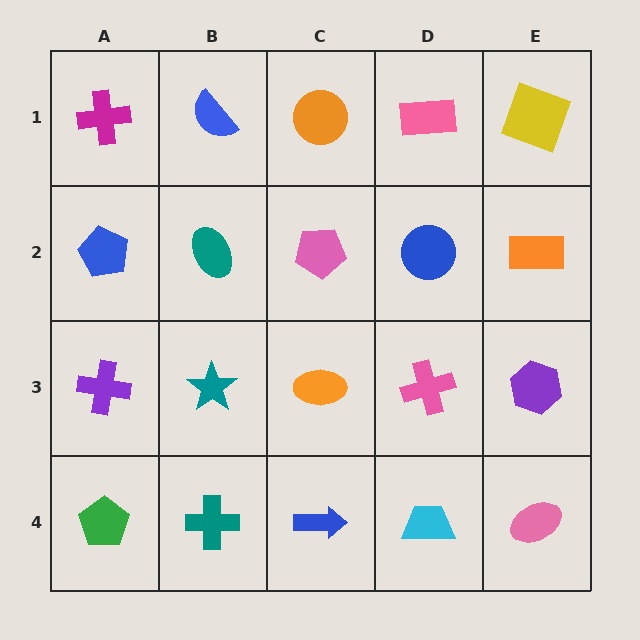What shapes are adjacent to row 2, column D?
A pink rectangle (row 1, column D), a pink cross (row 3, column D), a pink pentagon (row 2, column C), an orange rectangle (row 2, column E).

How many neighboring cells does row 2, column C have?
4.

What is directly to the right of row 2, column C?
A blue circle.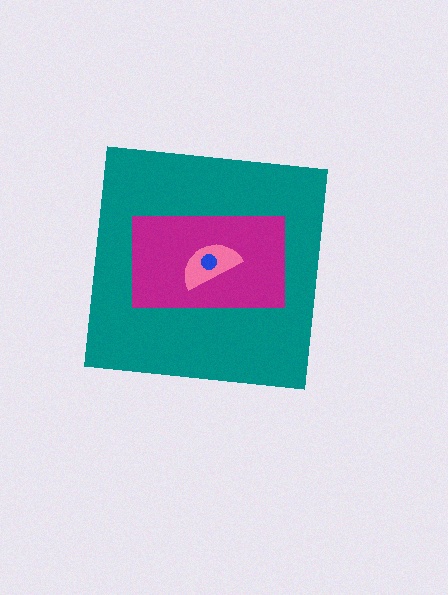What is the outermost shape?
The teal square.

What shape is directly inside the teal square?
The magenta rectangle.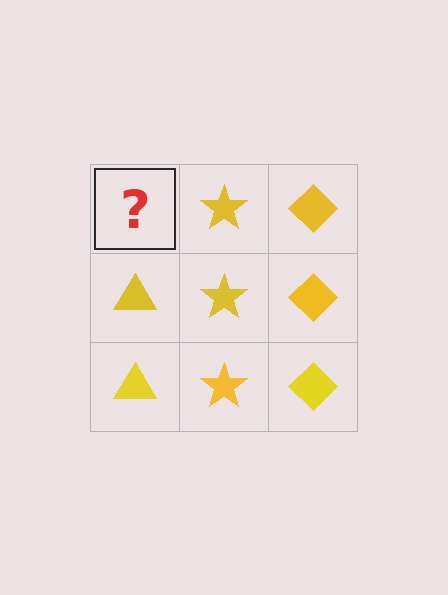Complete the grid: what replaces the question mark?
The question mark should be replaced with a yellow triangle.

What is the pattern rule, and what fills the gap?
The rule is that each column has a consistent shape. The gap should be filled with a yellow triangle.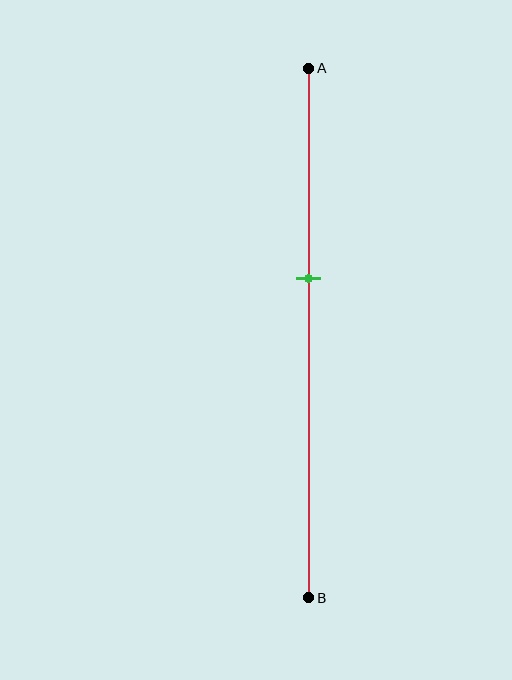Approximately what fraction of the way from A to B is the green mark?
The green mark is approximately 40% of the way from A to B.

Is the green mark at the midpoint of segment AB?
No, the mark is at about 40% from A, not at the 50% midpoint.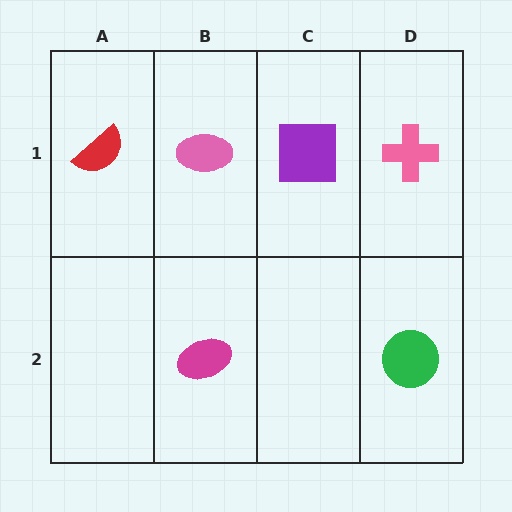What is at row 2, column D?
A green circle.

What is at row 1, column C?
A purple square.